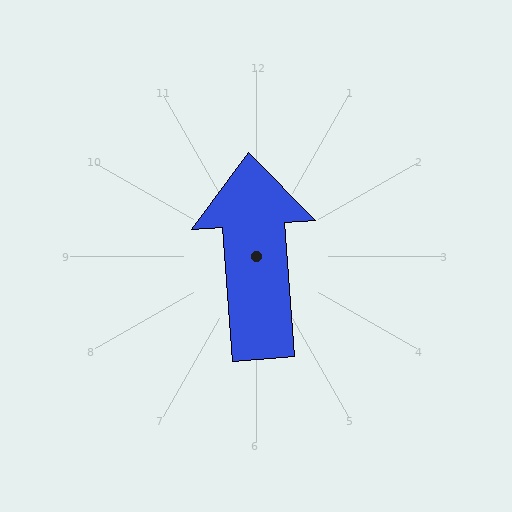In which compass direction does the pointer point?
North.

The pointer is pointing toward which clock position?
Roughly 12 o'clock.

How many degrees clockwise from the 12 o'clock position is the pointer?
Approximately 356 degrees.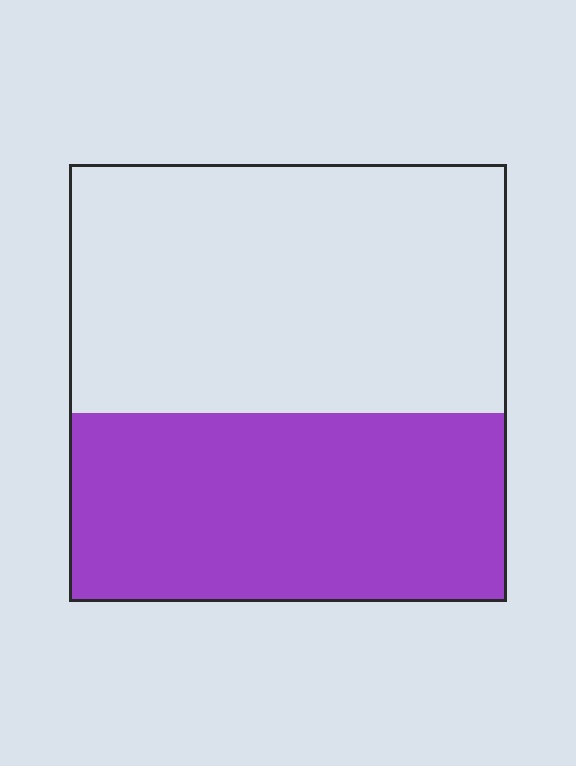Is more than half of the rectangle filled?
No.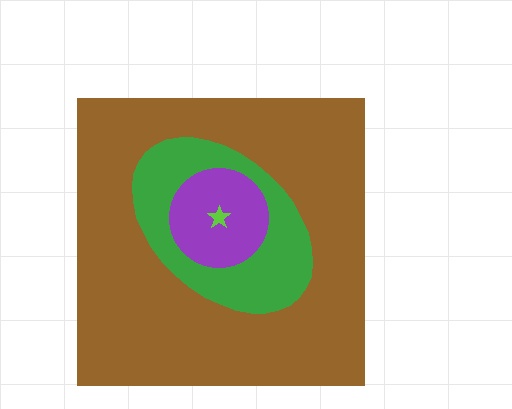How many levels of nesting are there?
4.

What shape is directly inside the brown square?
The green ellipse.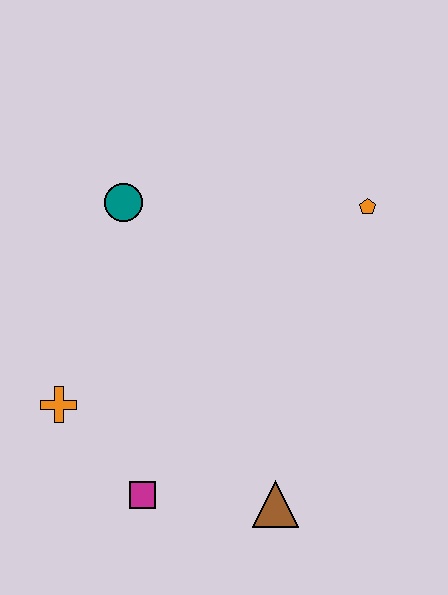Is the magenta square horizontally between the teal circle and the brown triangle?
Yes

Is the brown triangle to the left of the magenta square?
No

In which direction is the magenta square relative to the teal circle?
The magenta square is below the teal circle.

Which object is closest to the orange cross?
The magenta square is closest to the orange cross.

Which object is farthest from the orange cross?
The orange pentagon is farthest from the orange cross.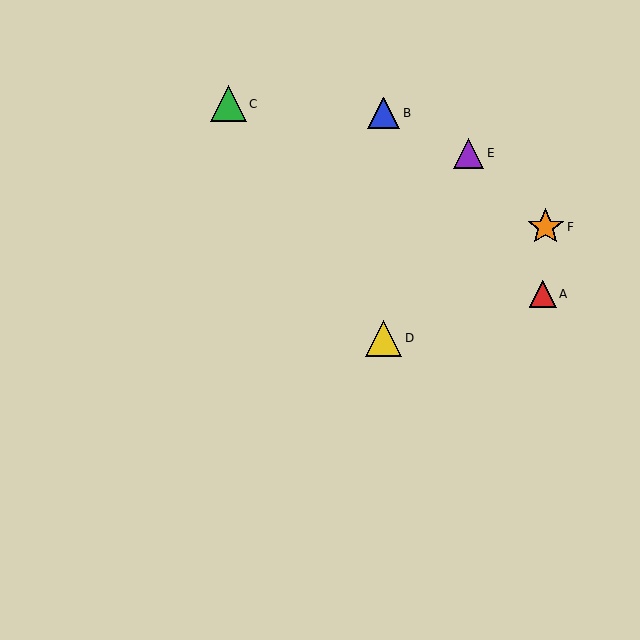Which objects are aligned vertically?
Objects B, D are aligned vertically.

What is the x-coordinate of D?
Object D is at x≈384.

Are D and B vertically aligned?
Yes, both are at x≈384.